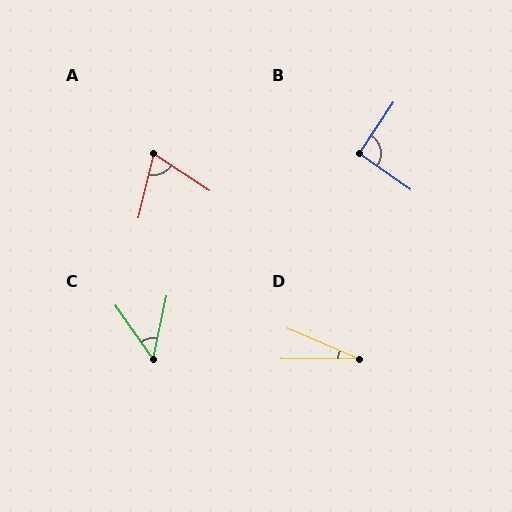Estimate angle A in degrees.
Approximately 71 degrees.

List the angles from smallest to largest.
D (23°), C (47°), A (71°), B (91°).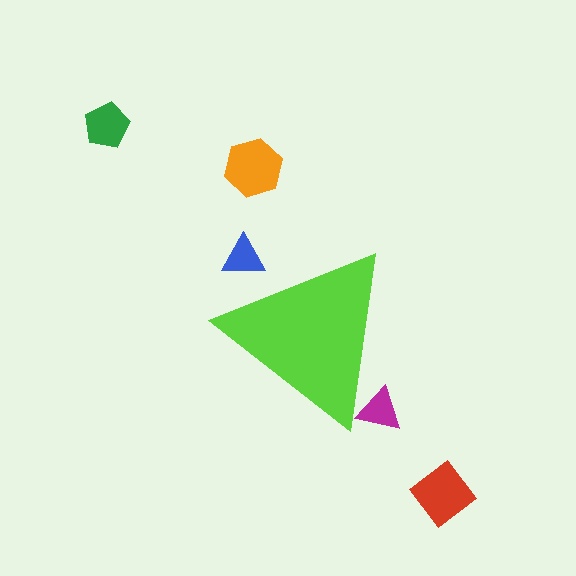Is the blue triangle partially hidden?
Yes, the blue triangle is partially hidden behind the lime triangle.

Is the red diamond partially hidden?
No, the red diamond is fully visible.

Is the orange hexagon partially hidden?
No, the orange hexagon is fully visible.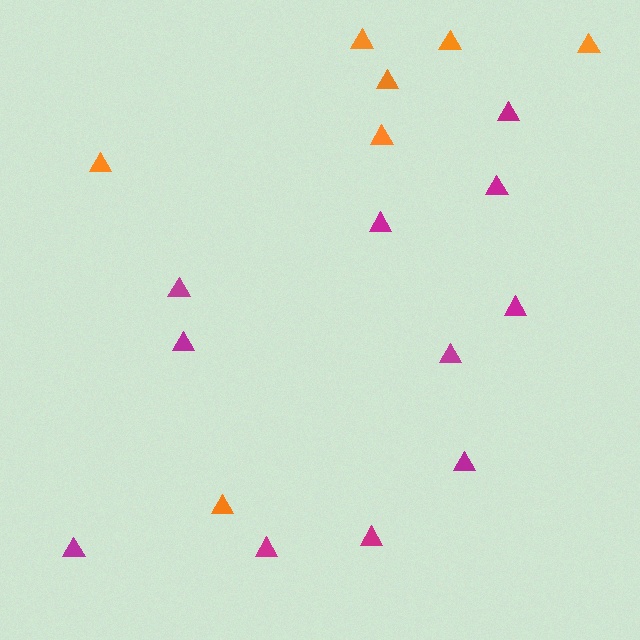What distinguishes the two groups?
There are 2 groups: one group of magenta triangles (11) and one group of orange triangles (7).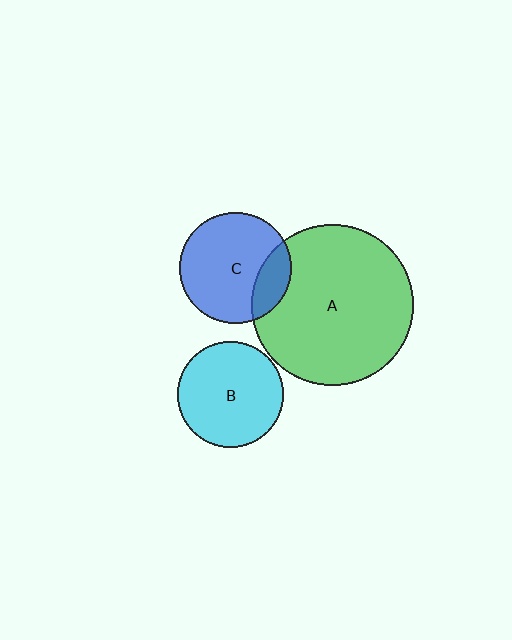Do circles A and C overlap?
Yes.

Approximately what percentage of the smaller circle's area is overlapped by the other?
Approximately 20%.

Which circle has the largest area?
Circle A (green).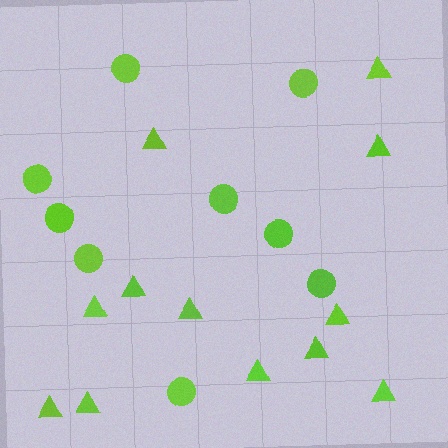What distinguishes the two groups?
There are 2 groups: one group of circles (9) and one group of triangles (12).